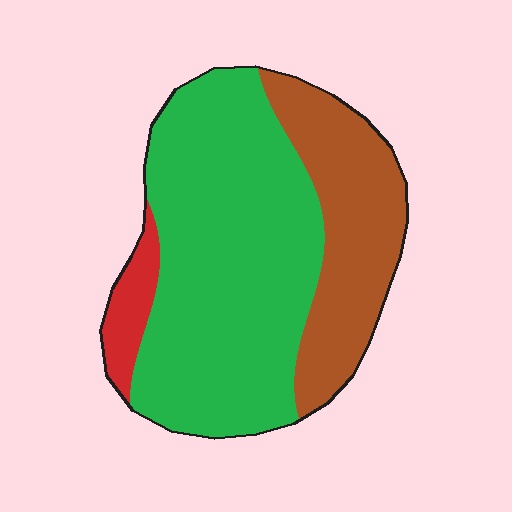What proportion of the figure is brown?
Brown covers roughly 30% of the figure.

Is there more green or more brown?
Green.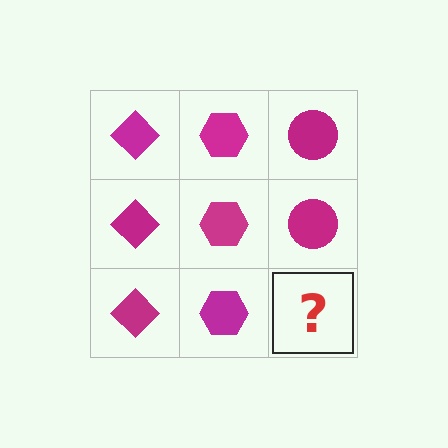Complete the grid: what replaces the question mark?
The question mark should be replaced with a magenta circle.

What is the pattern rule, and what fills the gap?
The rule is that each column has a consistent shape. The gap should be filled with a magenta circle.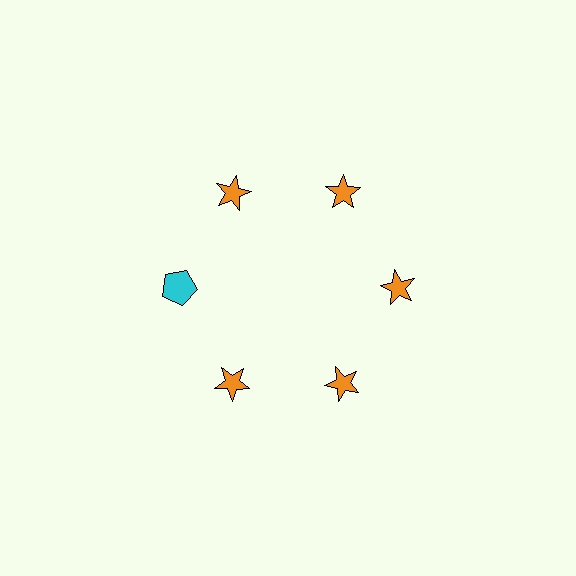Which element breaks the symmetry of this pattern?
The cyan pentagon at roughly the 9 o'clock position breaks the symmetry. All other shapes are orange stars.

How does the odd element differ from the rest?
It differs in both color (cyan instead of orange) and shape (pentagon instead of star).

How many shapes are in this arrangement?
There are 6 shapes arranged in a ring pattern.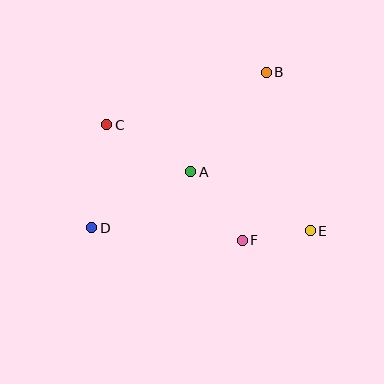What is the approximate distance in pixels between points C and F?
The distance between C and F is approximately 178 pixels.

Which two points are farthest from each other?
Points B and D are farthest from each other.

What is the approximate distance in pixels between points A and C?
The distance between A and C is approximately 96 pixels.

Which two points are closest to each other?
Points E and F are closest to each other.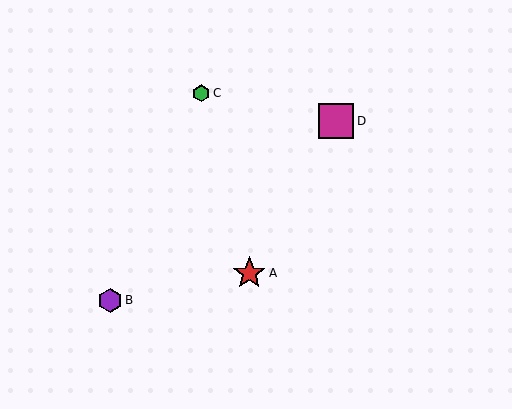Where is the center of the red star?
The center of the red star is at (249, 273).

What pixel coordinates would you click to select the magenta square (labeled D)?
Click at (336, 121) to select the magenta square D.